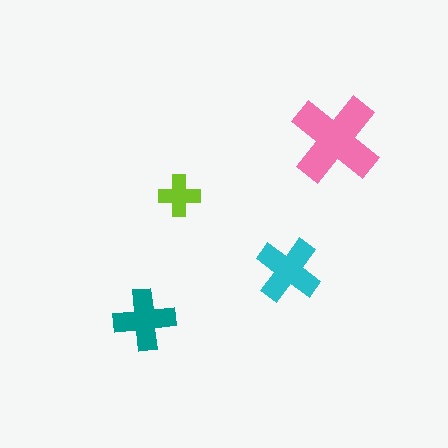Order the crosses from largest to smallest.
the pink one, the cyan one, the teal one, the lime one.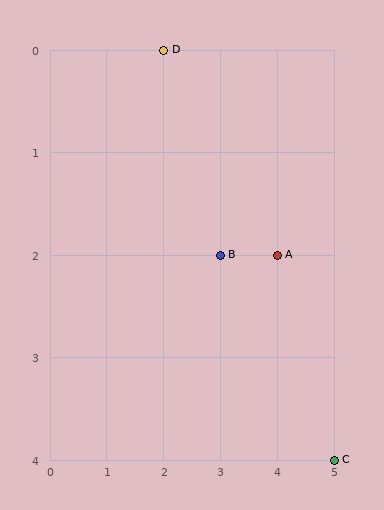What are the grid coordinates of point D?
Point D is at grid coordinates (2, 0).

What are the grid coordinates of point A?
Point A is at grid coordinates (4, 2).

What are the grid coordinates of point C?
Point C is at grid coordinates (5, 4).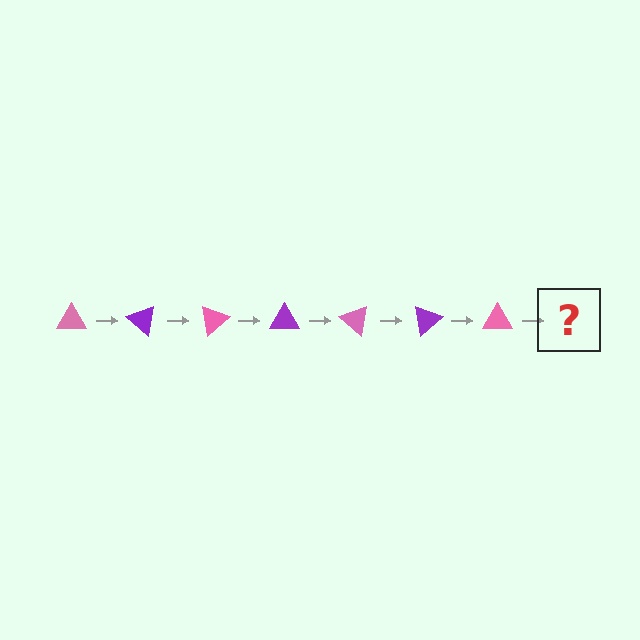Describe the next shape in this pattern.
It should be a purple triangle, rotated 280 degrees from the start.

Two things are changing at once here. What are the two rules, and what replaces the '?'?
The two rules are that it rotates 40 degrees each step and the color cycles through pink and purple. The '?' should be a purple triangle, rotated 280 degrees from the start.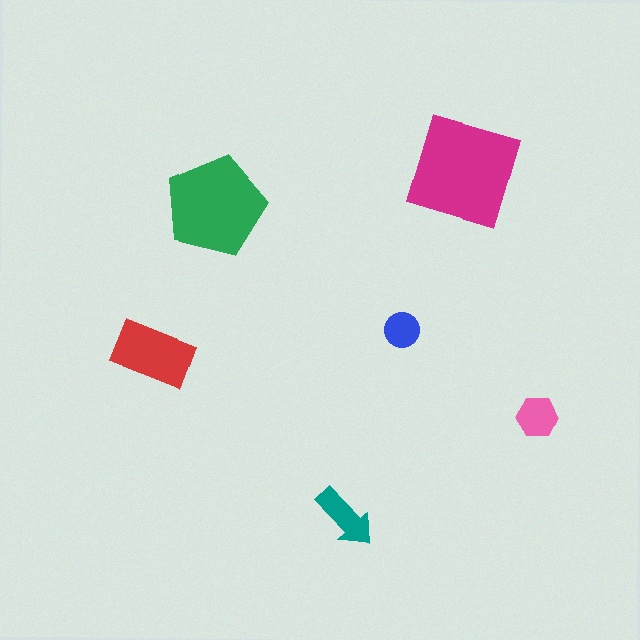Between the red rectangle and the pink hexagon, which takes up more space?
The red rectangle.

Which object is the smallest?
The blue circle.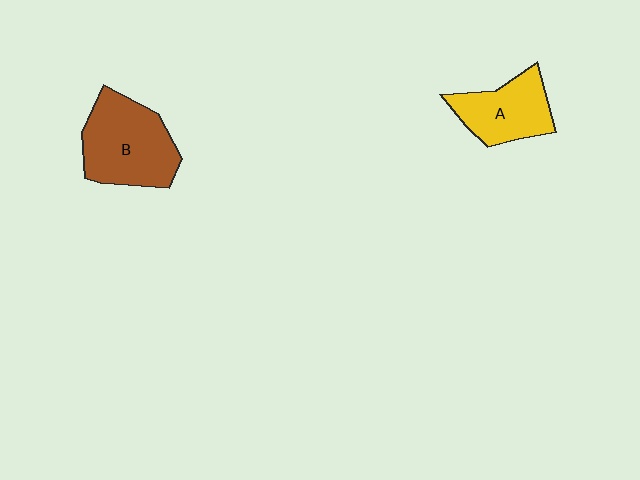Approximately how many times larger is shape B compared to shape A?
Approximately 1.4 times.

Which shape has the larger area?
Shape B (brown).